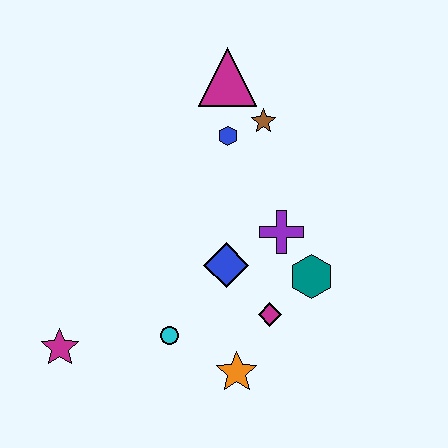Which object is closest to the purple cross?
The teal hexagon is closest to the purple cross.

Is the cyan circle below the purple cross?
Yes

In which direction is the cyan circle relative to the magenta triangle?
The cyan circle is below the magenta triangle.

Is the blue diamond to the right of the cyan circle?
Yes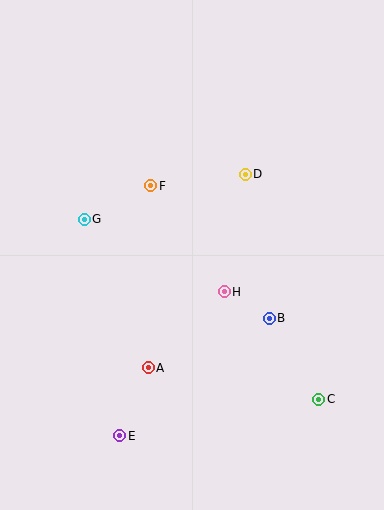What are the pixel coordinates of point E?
Point E is at (120, 436).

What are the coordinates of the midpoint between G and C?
The midpoint between G and C is at (202, 309).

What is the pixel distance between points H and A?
The distance between H and A is 108 pixels.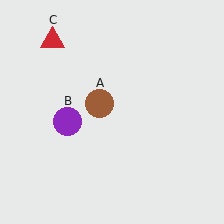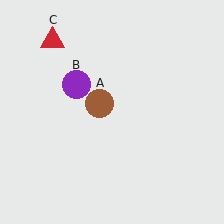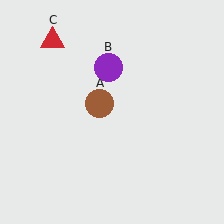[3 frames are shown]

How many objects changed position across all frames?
1 object changed position: purple circle (object B).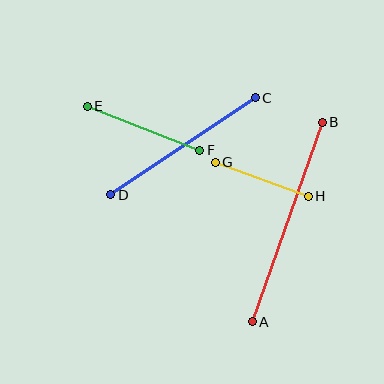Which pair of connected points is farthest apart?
Points A and B are farthest apart.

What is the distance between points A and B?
The distance is approximately 211 pixels.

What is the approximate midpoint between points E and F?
The midpoint is at approximately (144, 128) pixels.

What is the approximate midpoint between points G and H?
The midpoint is at approximately (262, 179) pixels.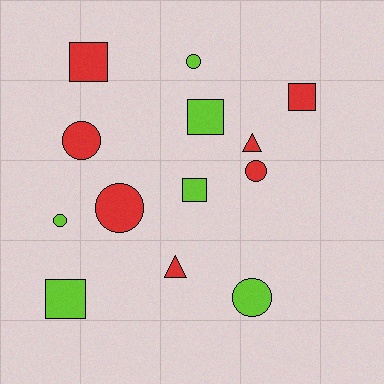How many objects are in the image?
There are 13 objects.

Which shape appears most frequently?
Circle, with 6 objects.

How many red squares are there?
There are 2 red squares.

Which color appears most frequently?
Red, with 7 objects.